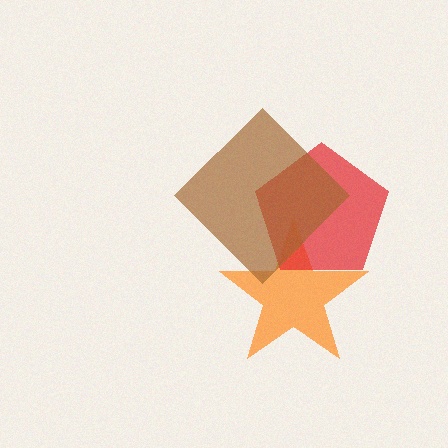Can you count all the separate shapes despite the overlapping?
Yes, there are 3 separate shapes.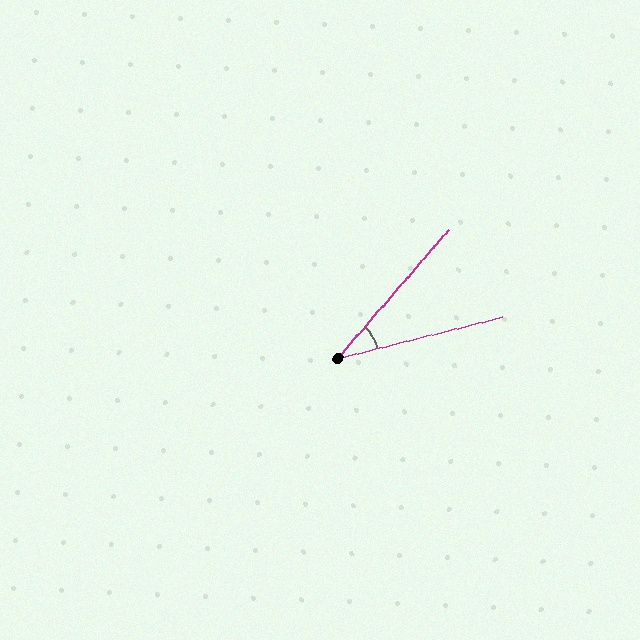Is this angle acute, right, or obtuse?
It is acute.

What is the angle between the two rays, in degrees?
Approximately 35 degrees.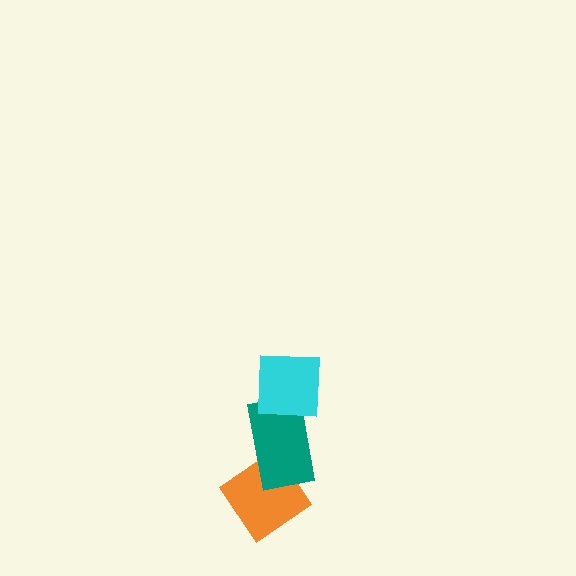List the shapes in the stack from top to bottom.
From top to bottom: the cyan square, the teal rectangle, the orange diamond.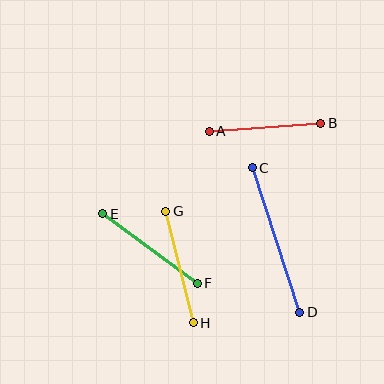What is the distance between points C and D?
The distance is approximately 152 pixels.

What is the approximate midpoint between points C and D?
The midpoint is at approximately (276, 240) pixels.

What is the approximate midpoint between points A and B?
The midpoint is at approximately (265, 127) pixels.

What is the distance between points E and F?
The distance is approximately 117 pixels.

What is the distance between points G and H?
The distance is approximately 115 pixels.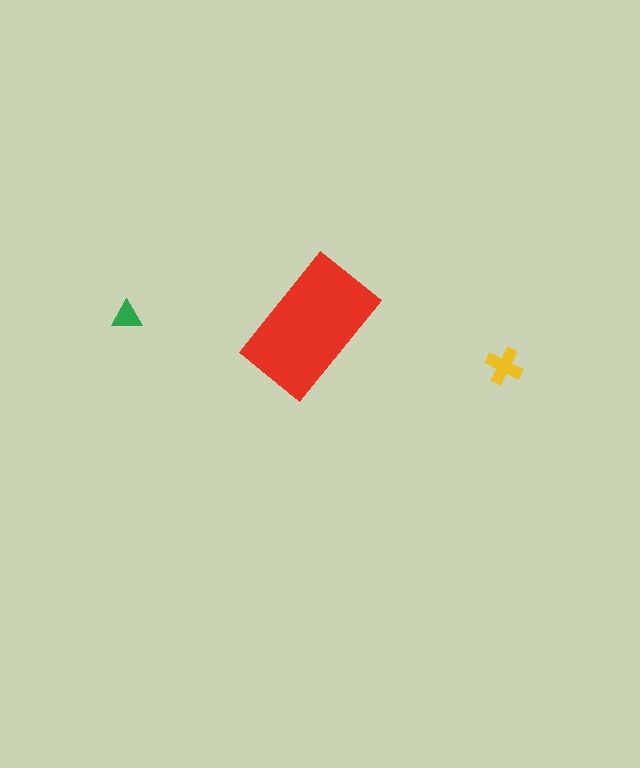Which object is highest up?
The green triangle is topmost.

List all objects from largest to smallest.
The red rectangle, the yellow cross, the green triangle.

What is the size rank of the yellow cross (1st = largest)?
2nd.